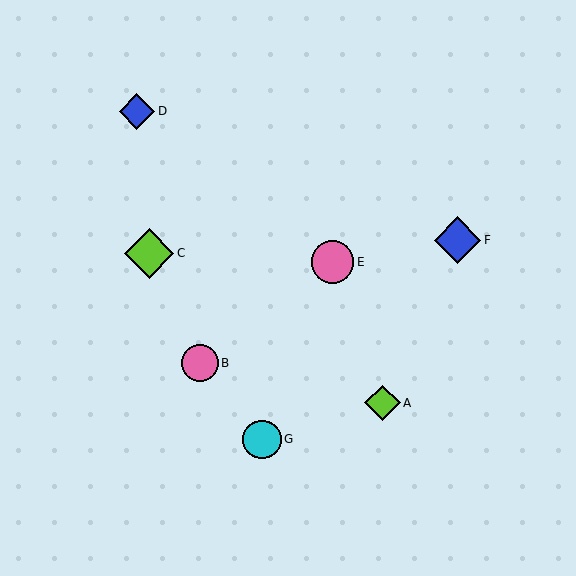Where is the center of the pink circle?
The center of the pink circle is at (332, 262).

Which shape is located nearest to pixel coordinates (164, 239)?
The lime diamond (labeled C) at (149, 253) is nearest to that location.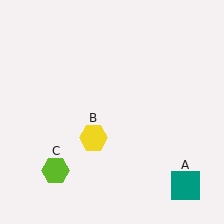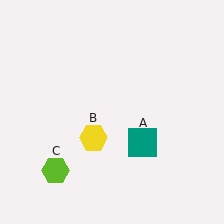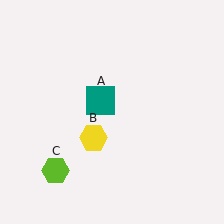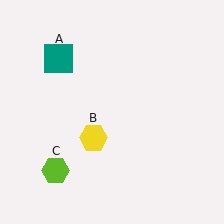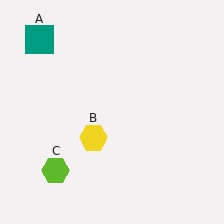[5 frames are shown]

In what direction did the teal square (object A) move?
The teal square (object A) moved up and to the left.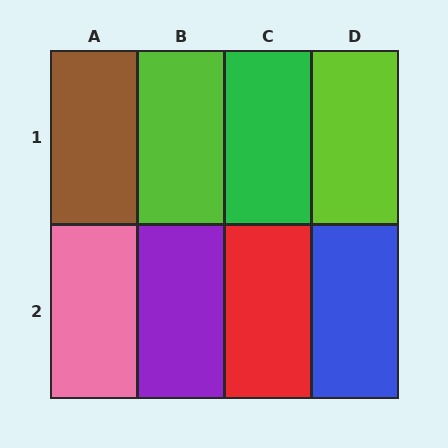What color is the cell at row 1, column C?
Green.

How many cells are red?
1 cell is red.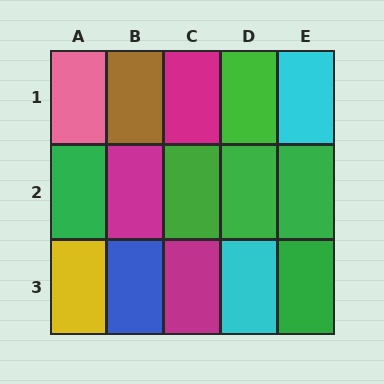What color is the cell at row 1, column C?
Magenta.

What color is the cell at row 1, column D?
Green.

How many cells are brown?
1 cell is brown.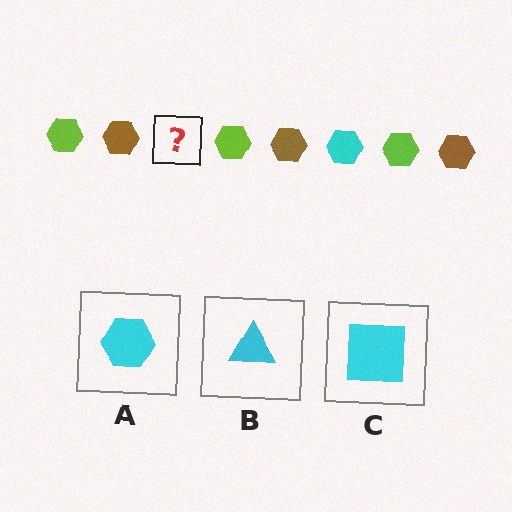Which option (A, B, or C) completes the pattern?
A.